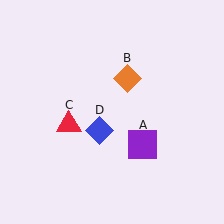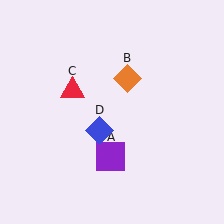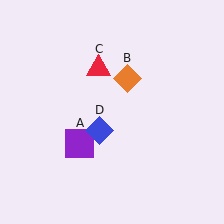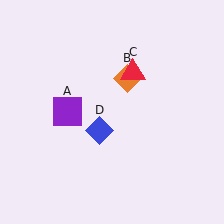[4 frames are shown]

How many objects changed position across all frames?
2 objects changed position: purple square (object A), red triangle (object C).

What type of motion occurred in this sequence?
The purple square (object A), red triangle (object C) rotated clockwise around the center of the scene.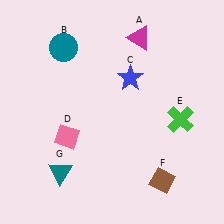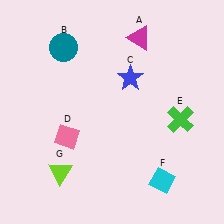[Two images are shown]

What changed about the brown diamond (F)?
In Image 1, F is brown. In Image 2, it changed to cyan.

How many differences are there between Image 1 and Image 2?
There are 2 differences between the two images.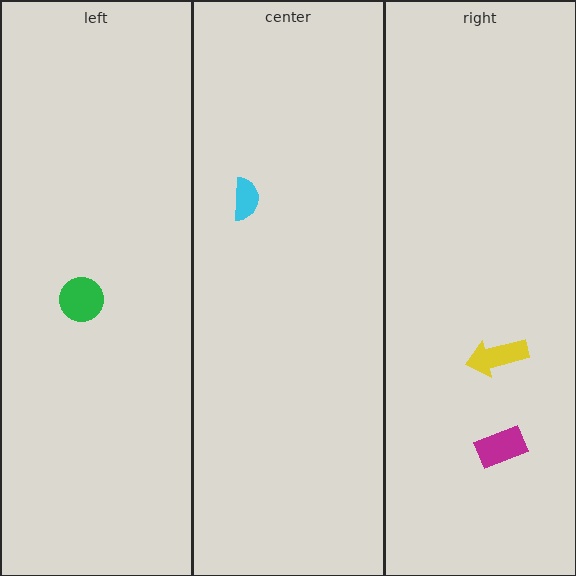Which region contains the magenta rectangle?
The right region.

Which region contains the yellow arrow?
The right region.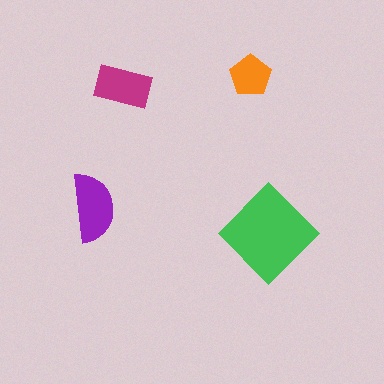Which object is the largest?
The green diamond.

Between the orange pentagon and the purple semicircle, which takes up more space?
The purple semicircle.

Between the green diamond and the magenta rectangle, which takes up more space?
The green diamond.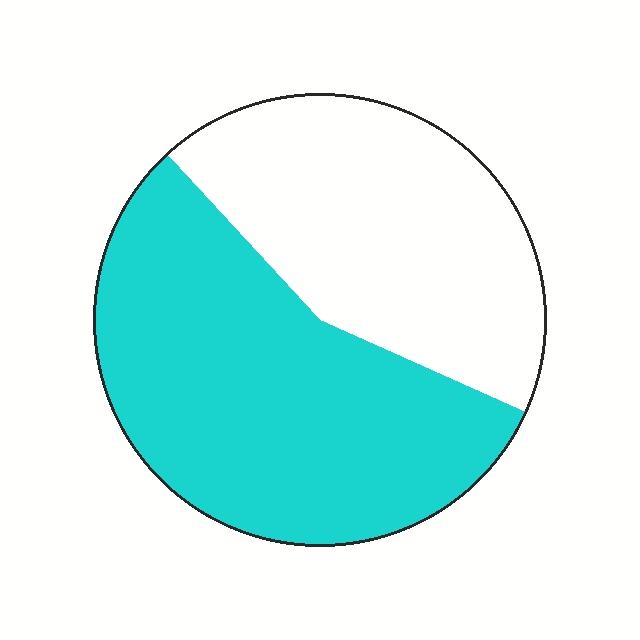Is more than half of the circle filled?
Yes.